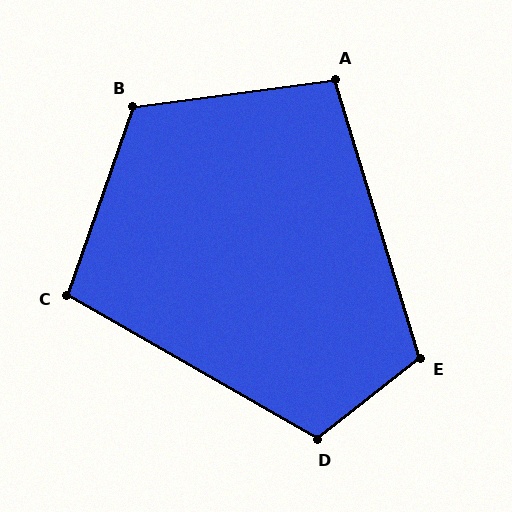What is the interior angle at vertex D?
Approximately 112 degrees (obtuse).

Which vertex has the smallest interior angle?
A, at approximately 99 degrees.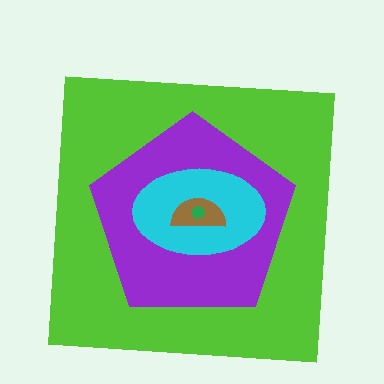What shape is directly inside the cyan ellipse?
The brown semicircle.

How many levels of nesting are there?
5.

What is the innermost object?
The green hexagon.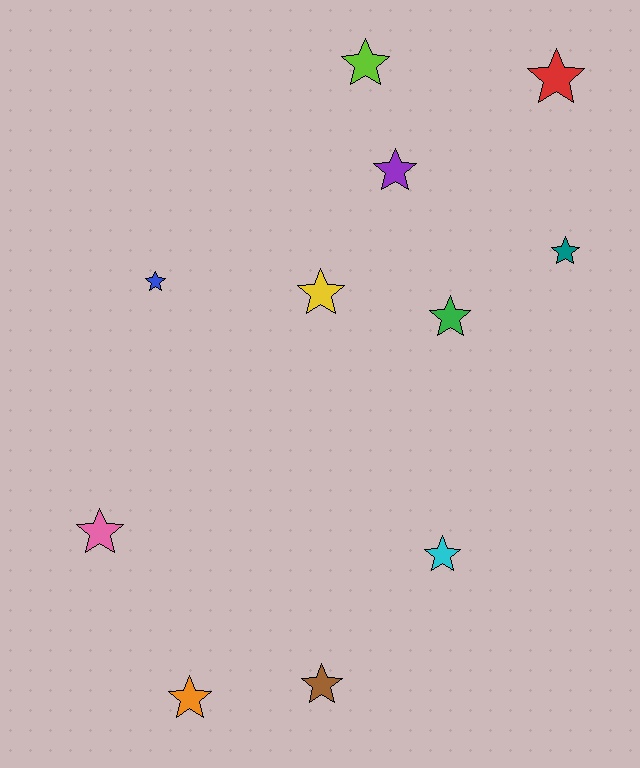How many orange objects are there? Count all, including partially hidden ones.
There is 1 orange object.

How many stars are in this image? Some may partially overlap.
There are 11 stars.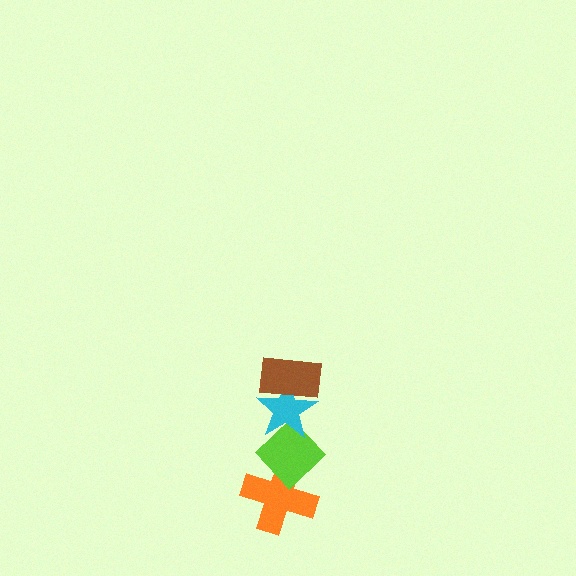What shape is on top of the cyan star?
The brown rectangle is on top of the cyan star.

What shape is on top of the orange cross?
The lime diamond is on top of the orange cross.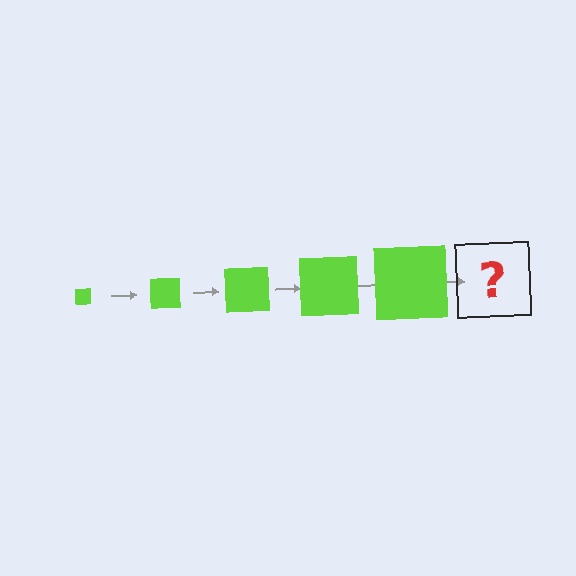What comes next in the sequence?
The next element should be a lime square, larger than the previous one.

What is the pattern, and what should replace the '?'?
The pattern is that the square gets progressively larger each step. The '?' should be a lime square, larger than the previous one.